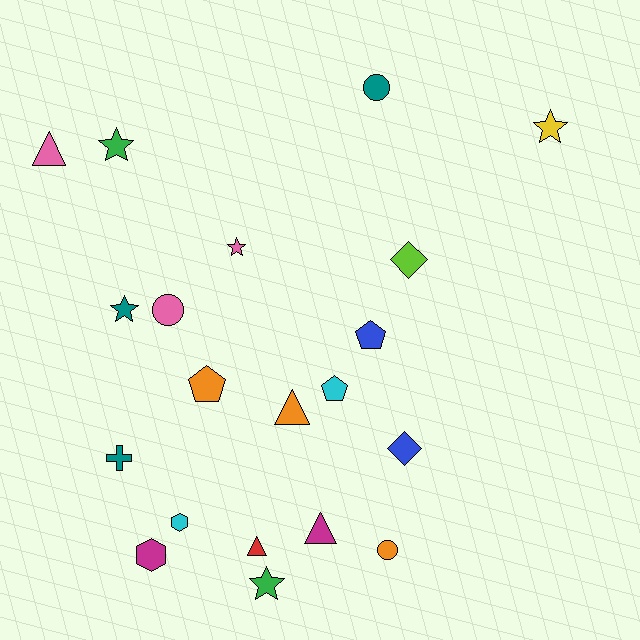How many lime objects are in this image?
There is 1 lime object.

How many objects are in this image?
There are 20 objects.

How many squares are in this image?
There are no squares.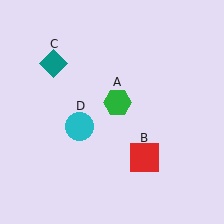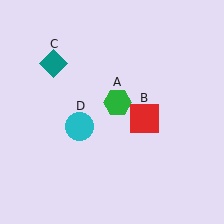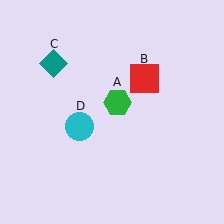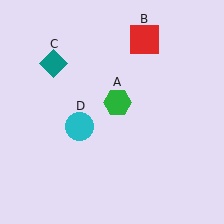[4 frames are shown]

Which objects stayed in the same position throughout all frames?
Green hexagon (object A) and teal diamond (object C) and cyan circle (object D) remained stationary.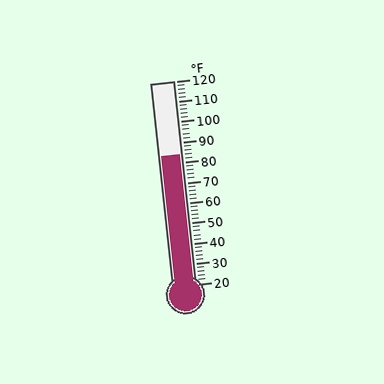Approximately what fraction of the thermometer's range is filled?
The thermometer is filled to approximately 65% of its range.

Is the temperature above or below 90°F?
The temperature is below 90°F.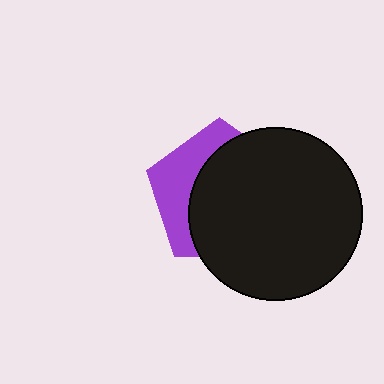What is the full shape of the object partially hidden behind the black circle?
The partially hidden object is a purple pentagon.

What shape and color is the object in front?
The object in front is a black circle.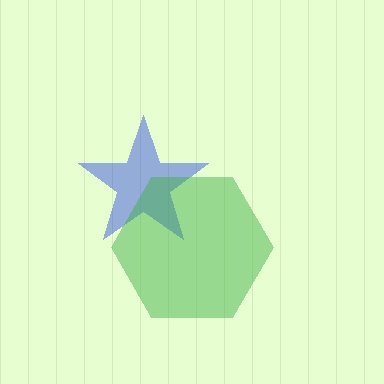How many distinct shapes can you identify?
There are 2 distinct shapes: a blue star, a green hexagon.